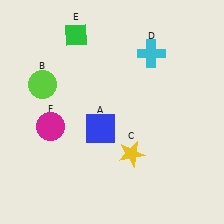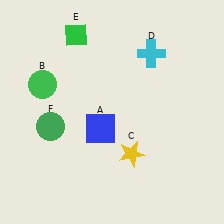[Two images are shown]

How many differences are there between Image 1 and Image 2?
There are 2 differences between the two images.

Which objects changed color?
B changed from lime to green. F changed from magenta to green.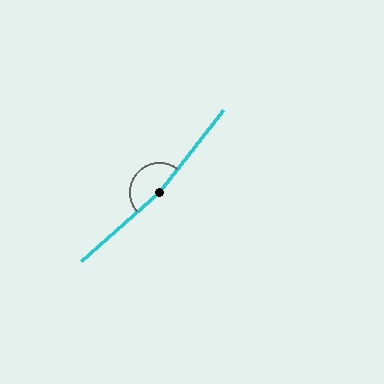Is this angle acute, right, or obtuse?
It is obtuse.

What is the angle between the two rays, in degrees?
Approximately 169 degrees.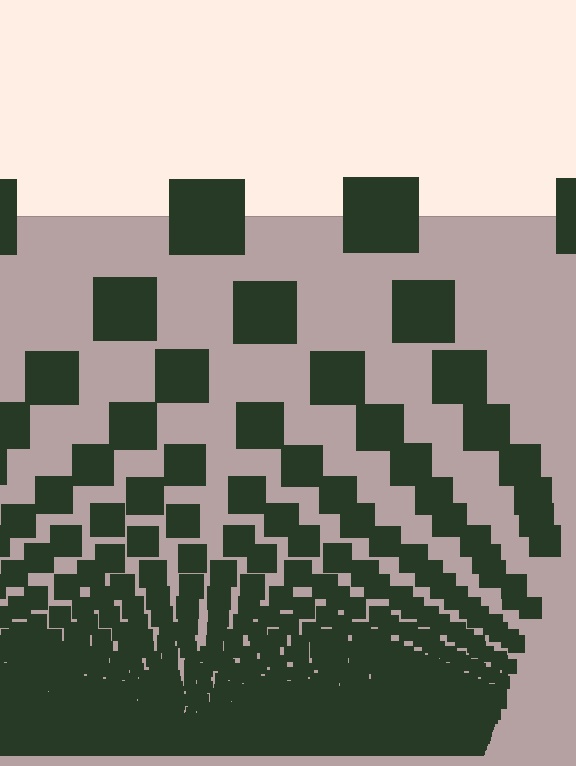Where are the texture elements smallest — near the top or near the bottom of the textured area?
Near the bottom.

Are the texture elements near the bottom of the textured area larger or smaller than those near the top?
Smaller. The gradient is inverted — elements near the bottom are smaller and denser.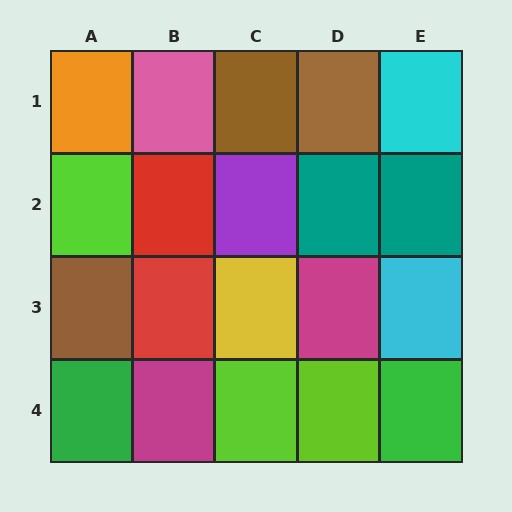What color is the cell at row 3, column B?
Red.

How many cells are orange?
1 cell is orange.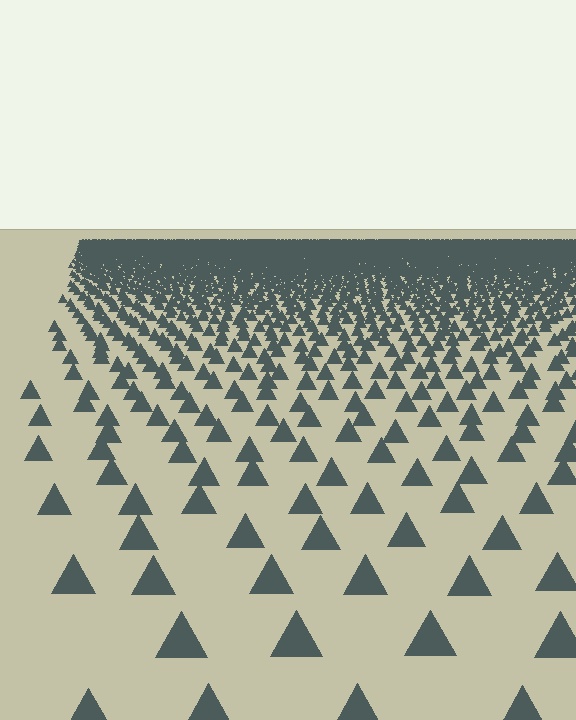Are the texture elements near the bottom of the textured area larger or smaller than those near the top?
Larger. Near the bottom, elements are closer to the viewer and appear at a bigger on-screen size.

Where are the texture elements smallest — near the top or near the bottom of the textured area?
Near the top.